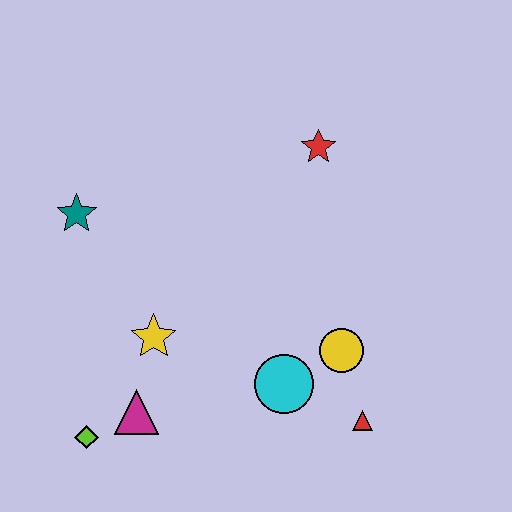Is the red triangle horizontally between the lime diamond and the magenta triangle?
No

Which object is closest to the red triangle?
The yellow circle is closest to the red triangle.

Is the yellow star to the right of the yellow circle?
No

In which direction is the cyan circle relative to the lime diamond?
The cyan circle is to the right of the lime diamond.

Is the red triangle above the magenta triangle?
No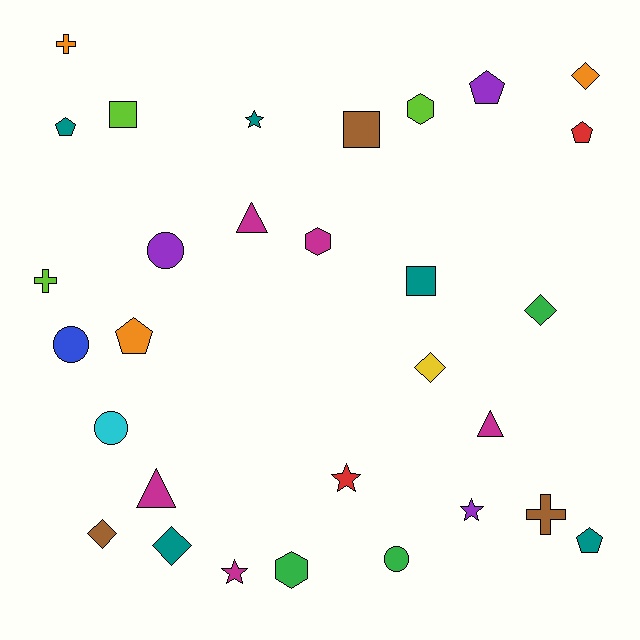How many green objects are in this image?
There are 3 green objects.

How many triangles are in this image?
There are 3 triangles.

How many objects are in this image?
There are 30 objects.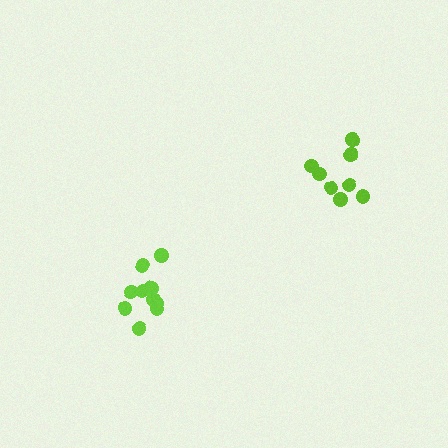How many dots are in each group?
Group 1: 10 dots, Group 2: 8 dots (18 total).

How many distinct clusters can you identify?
There are 2 distinct clusters.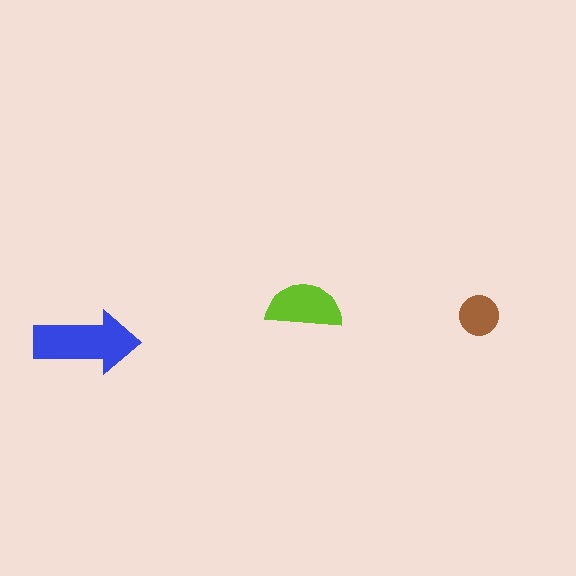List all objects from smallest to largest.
The brown circle, the lime semicircle, the blue arrow.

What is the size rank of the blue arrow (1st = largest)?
1st.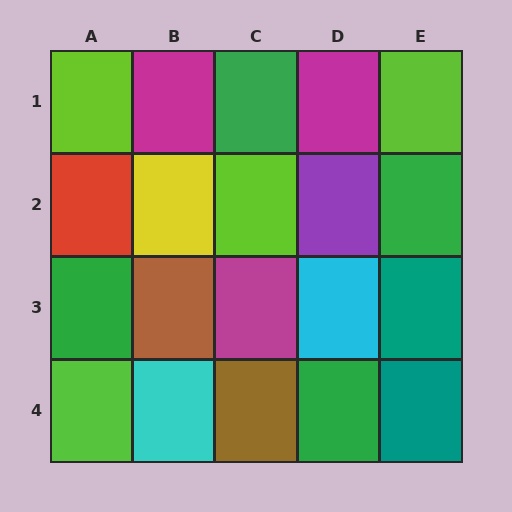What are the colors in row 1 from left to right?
Lime, magenta, green, magenta, lime.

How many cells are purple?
1 cell is purple.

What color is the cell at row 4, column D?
Green.